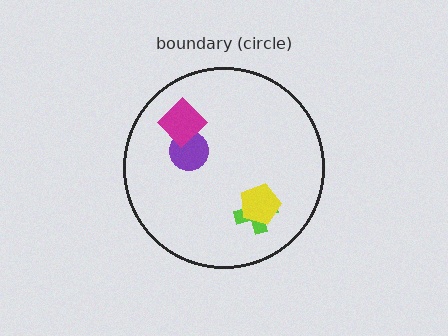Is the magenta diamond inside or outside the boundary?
Inside.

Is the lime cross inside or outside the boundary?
Inside.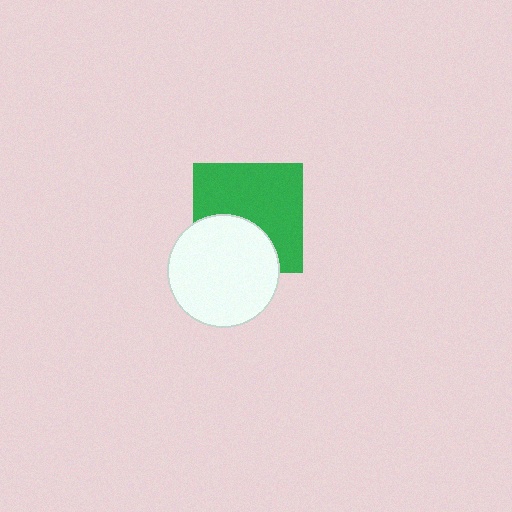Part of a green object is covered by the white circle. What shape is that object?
It is a square.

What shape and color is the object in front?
The object in front is a white circle.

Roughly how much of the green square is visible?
About half of it is visible (roughly 64%).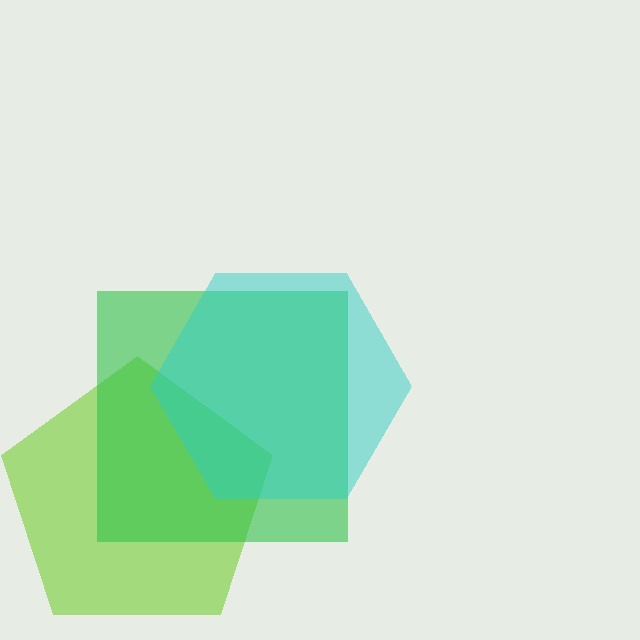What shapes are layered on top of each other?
The layered shapes are: a lime pentagon, a green square, a cyan hexagon.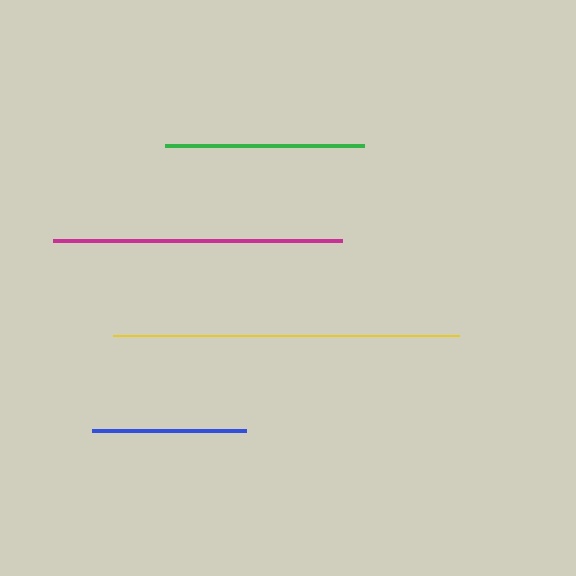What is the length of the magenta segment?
The magenta segment is approximately 288 pixels long.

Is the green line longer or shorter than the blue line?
The green line is longer than the blue line.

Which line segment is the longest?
The yellow line is the longest at approximately 346 pixels.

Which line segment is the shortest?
The blue line is the shortest at approximately 154 pixels.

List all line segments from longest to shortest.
From longest to shortest: yellow, magenta, green, blue.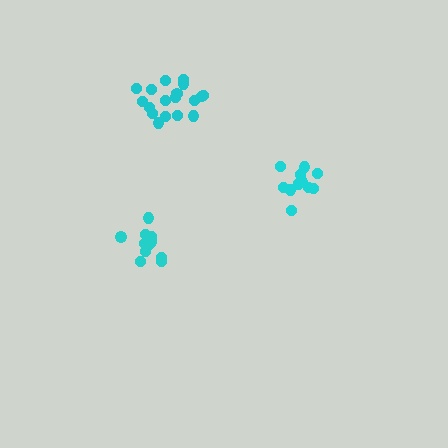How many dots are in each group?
Group 1: 12 dots, Group 2: 18 dots, Group 3: 12 dots (42 total).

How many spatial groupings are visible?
There are 3 spatial groupings.